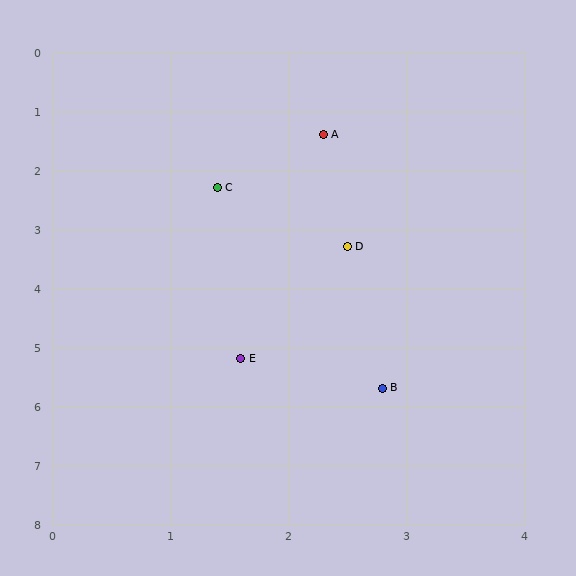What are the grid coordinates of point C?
Point C is at approximately (1.4, 2.3).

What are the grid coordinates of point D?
Point D is at approximately (2.5, 3.3).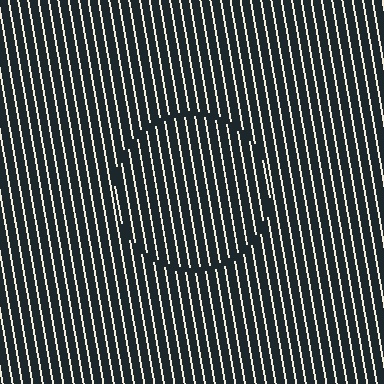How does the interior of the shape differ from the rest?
The interior of the shape contains the same grating, shifted by half a period — the contour is defined by the phase discontinuity where line-ends from the inner and outer gratings abut.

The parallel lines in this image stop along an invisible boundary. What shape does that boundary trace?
An illusory circle. The interior of the shape contains the same grating, shifted by half a period — the contour is defined by the phase discontinuity where line-ends from the inner and outer gratings abut.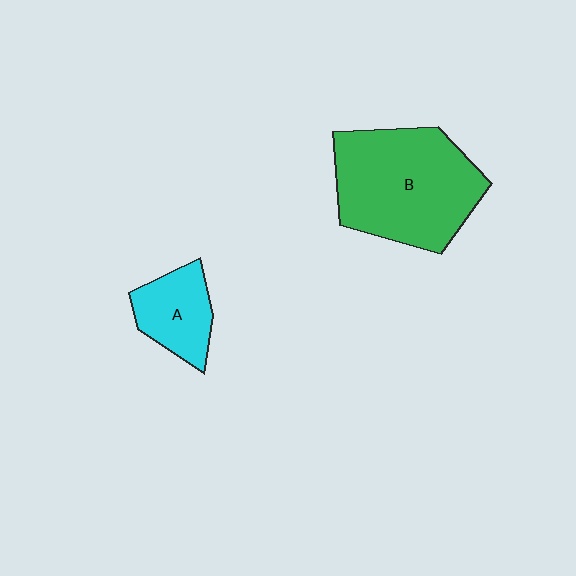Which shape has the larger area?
Shape B (green).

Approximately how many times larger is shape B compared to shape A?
Approximately 2.5 times.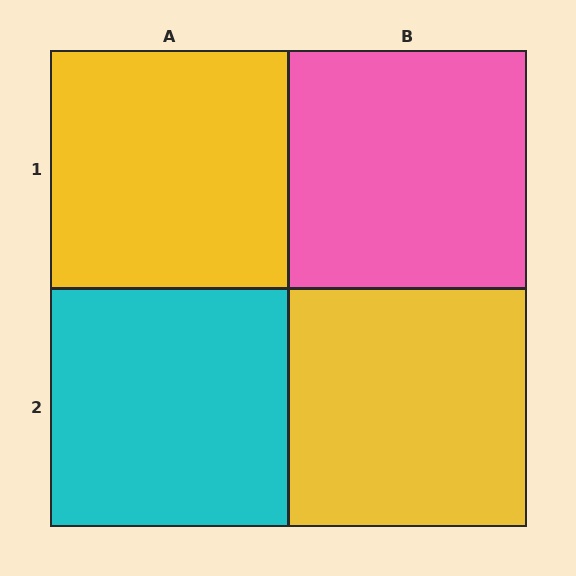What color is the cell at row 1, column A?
Yellow.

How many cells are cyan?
1 cell is cyan.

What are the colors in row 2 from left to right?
Cyan, yellow.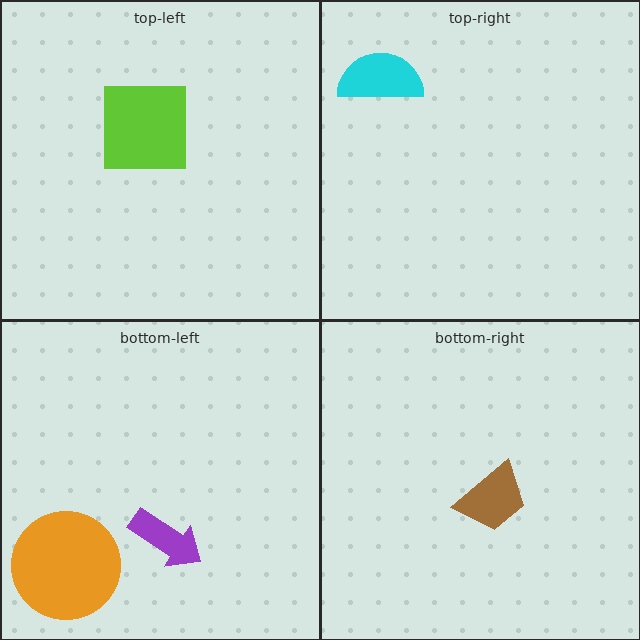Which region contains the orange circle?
The bottom-left region.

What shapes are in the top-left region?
The lime square.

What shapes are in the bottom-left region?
The purple arrow, the orange circle.